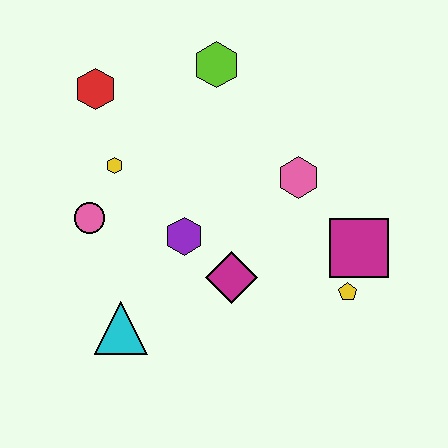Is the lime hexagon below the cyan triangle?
No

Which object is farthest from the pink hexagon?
The cyan triangle is farthest from the pink hexagon.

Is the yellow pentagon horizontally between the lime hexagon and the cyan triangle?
No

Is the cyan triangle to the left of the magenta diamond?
Yes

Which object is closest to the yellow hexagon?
The pink circle is closest to the yellow hexagon.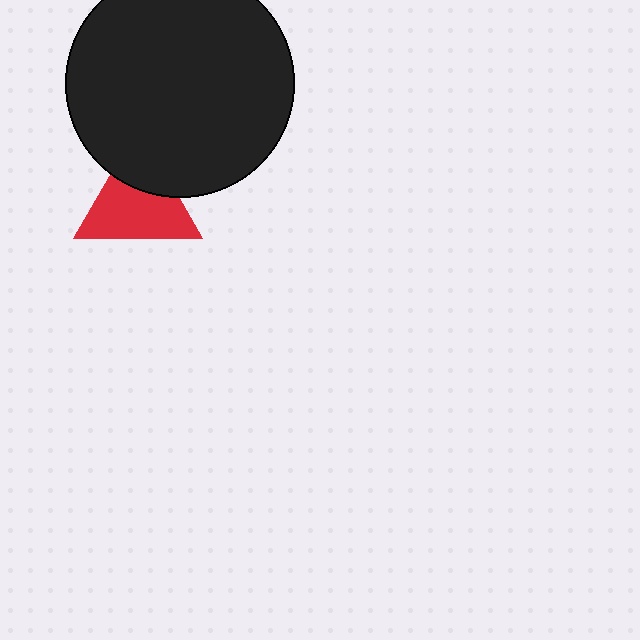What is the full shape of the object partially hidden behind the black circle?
The partially hidden object is a red triangle.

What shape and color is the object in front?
The object in front is a black circle.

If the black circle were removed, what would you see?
You would see the complete red triangle.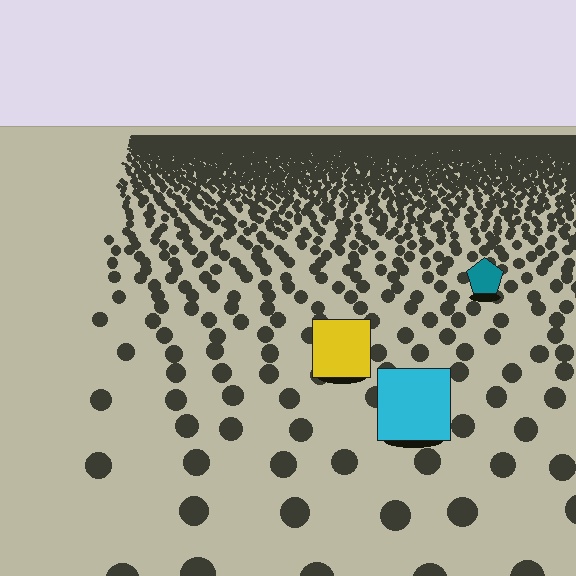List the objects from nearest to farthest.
From nearest to farthest: the cyan square, the yellow square, the teal pentagon.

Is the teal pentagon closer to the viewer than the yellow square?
No. The yellow square is closer — you can tell from the texture gradient: the ground texture is coarser near it.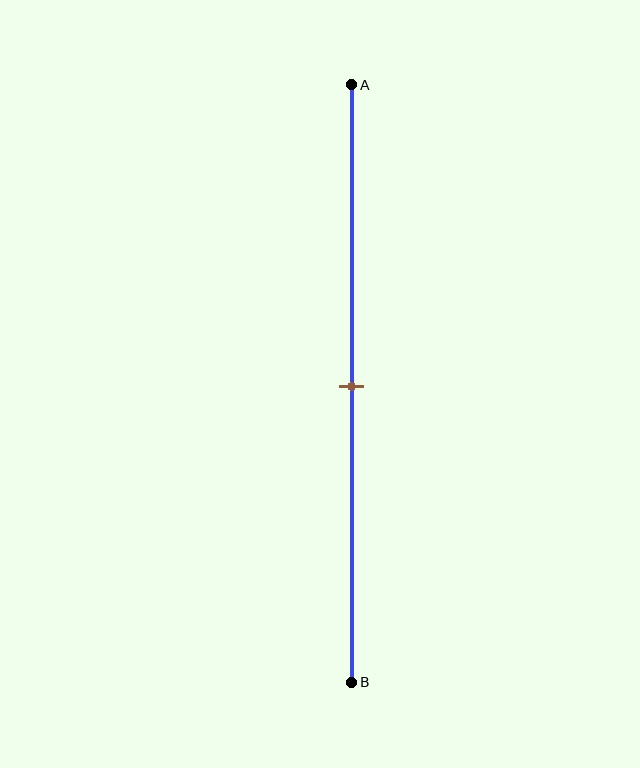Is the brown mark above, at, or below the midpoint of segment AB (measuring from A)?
The brown mark is approximately at the midpoint of segment AB.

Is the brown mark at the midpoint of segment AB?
Yes, the mark is approximately at the midpoint.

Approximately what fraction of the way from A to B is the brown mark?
The brown mark is approximately 50% of the way from A to B.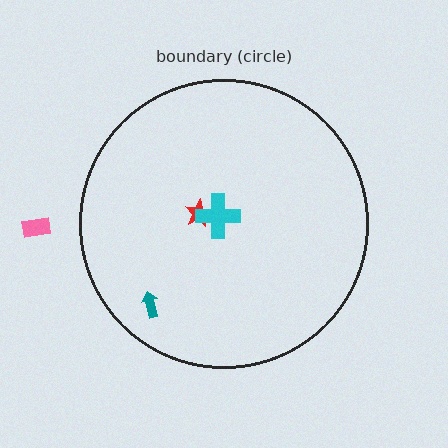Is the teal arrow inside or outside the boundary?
Inside.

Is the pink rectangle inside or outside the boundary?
Outside.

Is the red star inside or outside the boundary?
Inside.